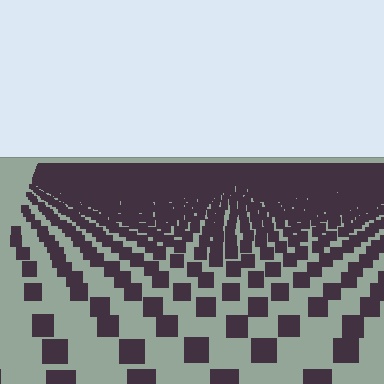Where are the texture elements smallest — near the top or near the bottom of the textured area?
Near the top.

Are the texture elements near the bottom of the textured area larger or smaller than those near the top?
Larger. Near the bottom, elements are closer to the viewer and appear at a bigger on-screen size.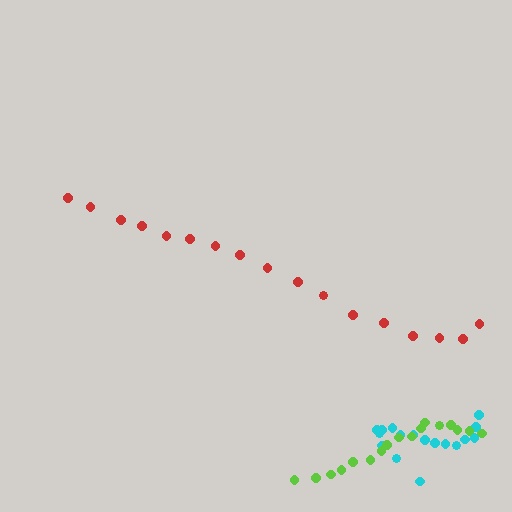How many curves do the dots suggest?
There are 3 distinct paths.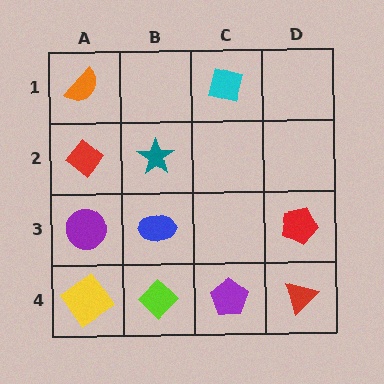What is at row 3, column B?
A blue ellipse.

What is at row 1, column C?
A cyan diamond.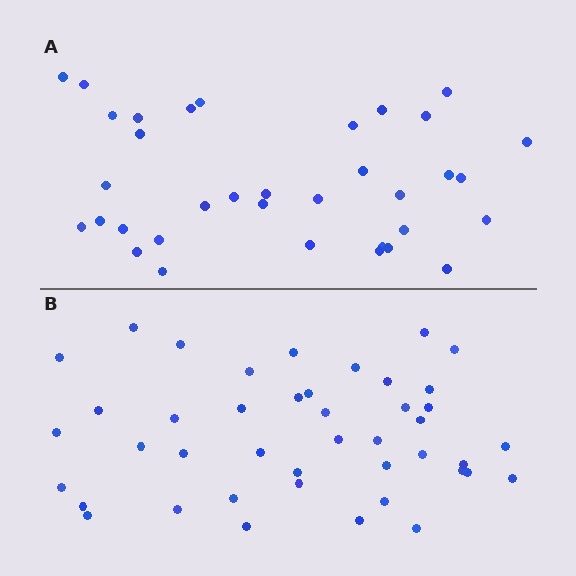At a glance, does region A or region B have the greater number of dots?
Region B (the bottom region) has more dots.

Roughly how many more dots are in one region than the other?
Region B has roughly 8 or so more dots than region A.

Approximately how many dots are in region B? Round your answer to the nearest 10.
About 40 dots. (The exact count is 43, which rounds to 40.)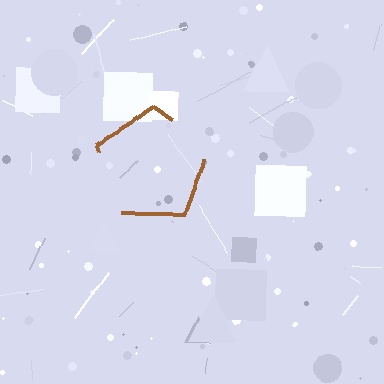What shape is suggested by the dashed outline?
The dashed outline suggests a pentagon.